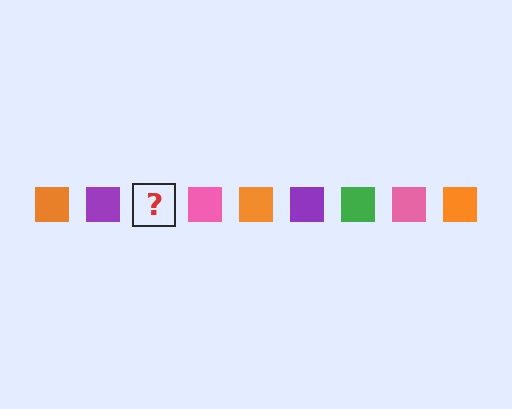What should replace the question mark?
The question mark should be replaced with a green square.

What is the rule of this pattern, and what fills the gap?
The rule is that the pattern cycles through orange, purple, green, pink squares. The gap should be filled with a green square.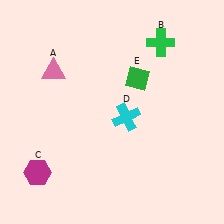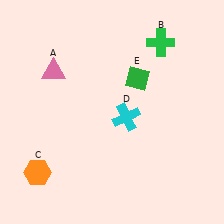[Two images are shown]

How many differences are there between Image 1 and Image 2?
There is 1 difference between the two images.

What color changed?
The hexagon (C) changed from magenta in Image 1 to orange in Image 2.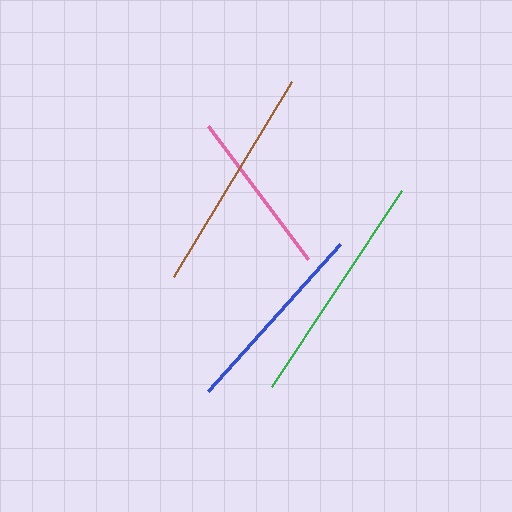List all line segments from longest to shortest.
From longest to shortest: green, brown, blue, pink.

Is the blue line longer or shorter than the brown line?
The brown line is longer than the blue line.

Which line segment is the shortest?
The pink line is the shortest at approximately 167 pixels.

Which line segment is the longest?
The green line is the longest at approximately 235 pixels.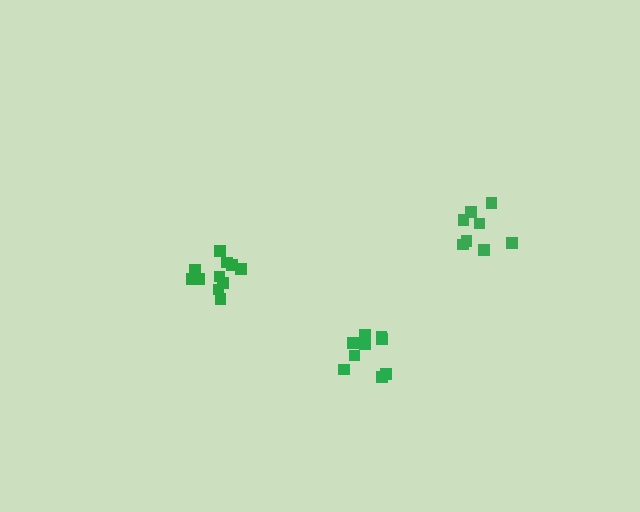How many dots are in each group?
Group 1: 11 dots, Group 2: 9 dots, Group 3: 8 dots (28 total).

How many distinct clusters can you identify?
There are 3 distinct clusters.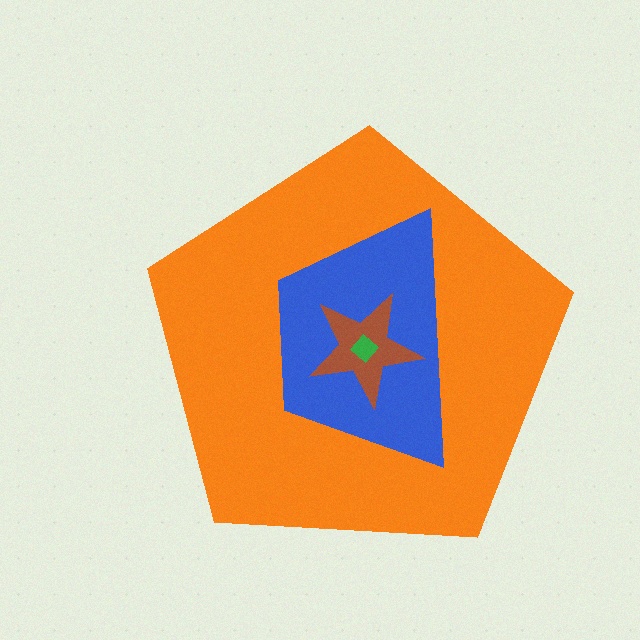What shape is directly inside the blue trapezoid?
The brown star.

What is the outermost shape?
The orange pentagon.